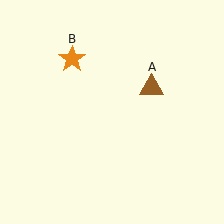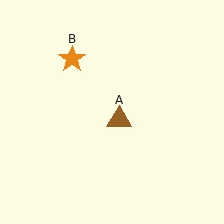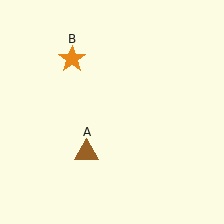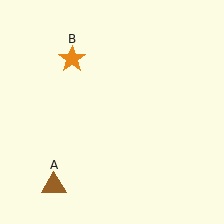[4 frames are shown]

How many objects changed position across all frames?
1 object changed position: brown triangle (object A).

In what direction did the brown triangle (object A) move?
The brown triangle (object A) moved down and to the left.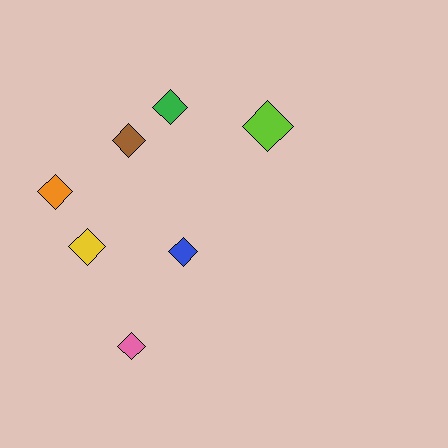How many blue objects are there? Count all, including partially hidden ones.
There is 1 blue object.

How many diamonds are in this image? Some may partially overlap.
There are 7 diamonds.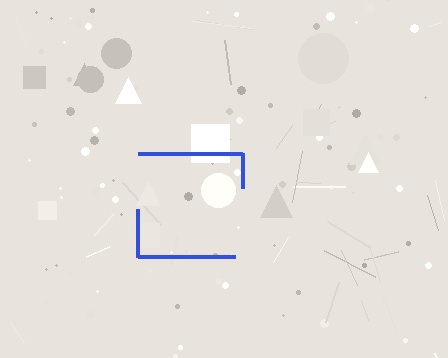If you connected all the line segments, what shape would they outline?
They would outline a square.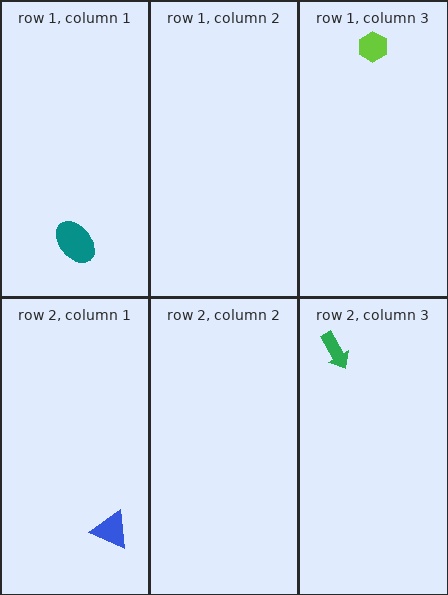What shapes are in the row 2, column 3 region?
The green arrow.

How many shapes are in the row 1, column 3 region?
1.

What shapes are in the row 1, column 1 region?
The teal ellipse.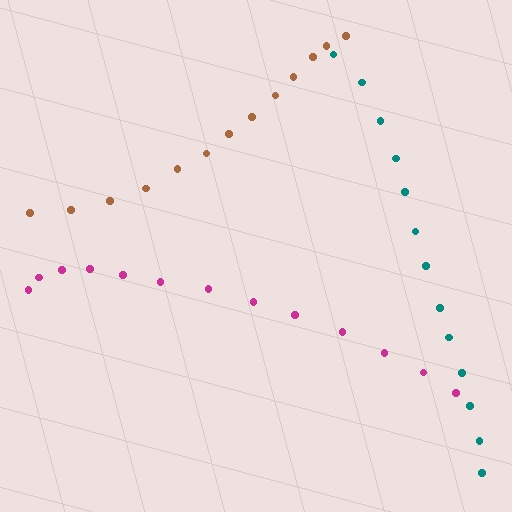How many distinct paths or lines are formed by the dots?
There are 3 distinct paths.